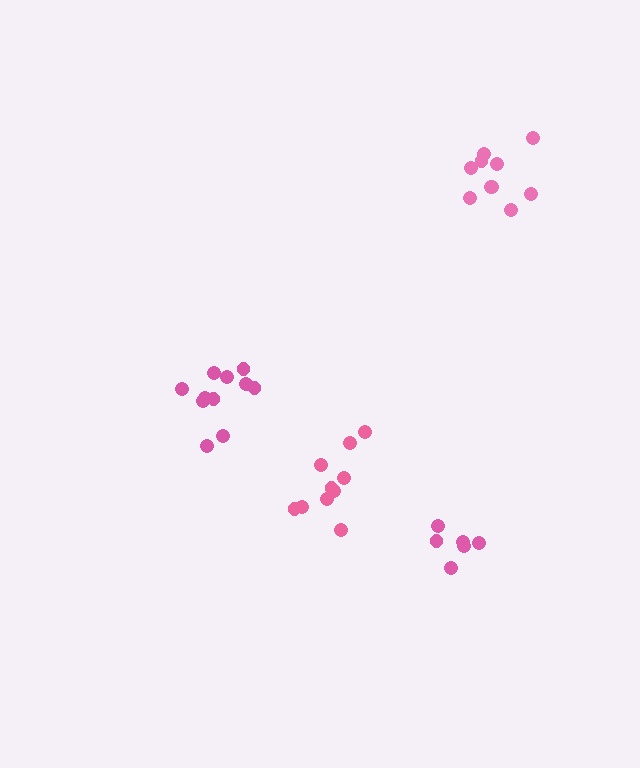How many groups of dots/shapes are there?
There are 4 groups.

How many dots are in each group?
Group 1: 6 dots, Group 2: 10 dots, Group 3: 11 dots, Group 4: 10 dots (37 total).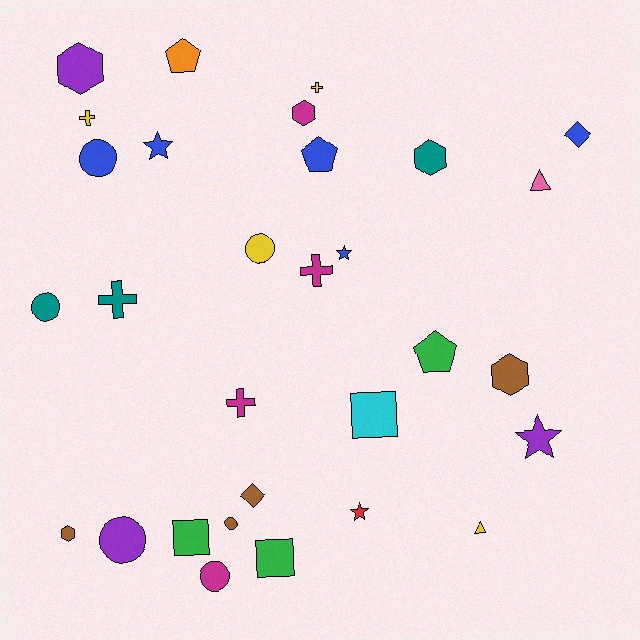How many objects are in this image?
There are 30 objects.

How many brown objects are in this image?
There are 4 brown objects.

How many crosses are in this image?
There are 5 crosses.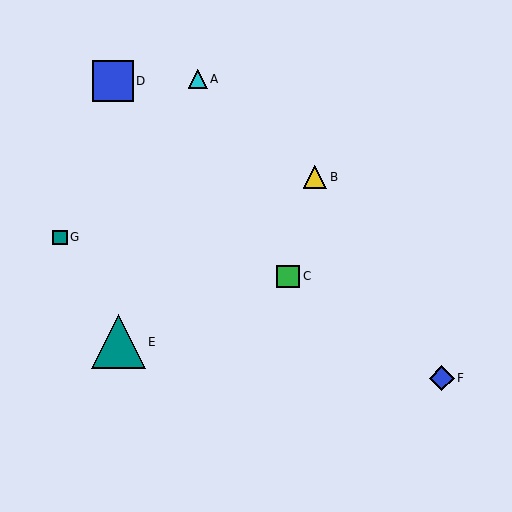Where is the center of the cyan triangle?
The center of the cyan triangle is at (198, 79).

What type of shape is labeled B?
Shape B is a yellow triangle.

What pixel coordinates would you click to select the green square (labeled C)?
Click at (288, 276) to select the green square C.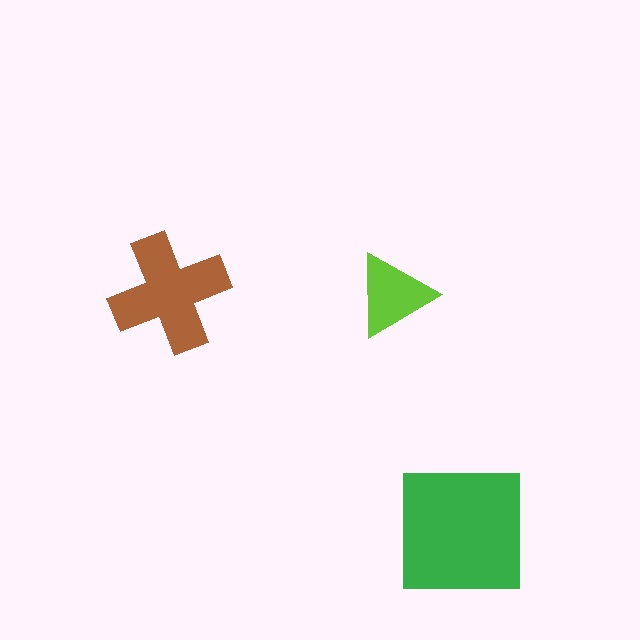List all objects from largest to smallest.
The green square, the brown cross, the lime triangle.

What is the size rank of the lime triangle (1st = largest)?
3rd.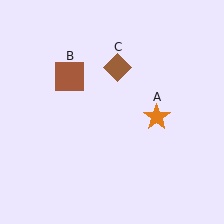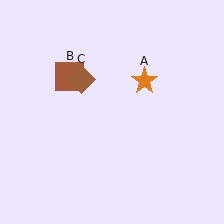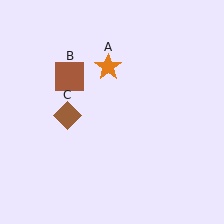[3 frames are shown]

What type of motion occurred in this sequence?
The orange star (object A), brown diamond (object C) rotated counterclockwise around the center of the scene.